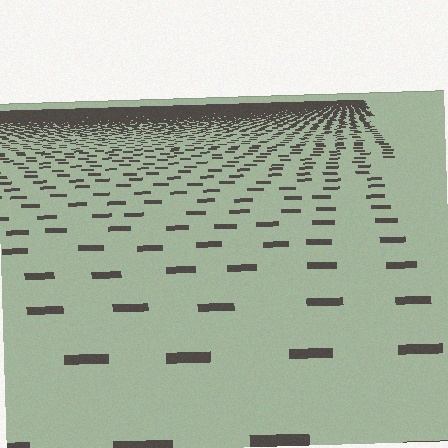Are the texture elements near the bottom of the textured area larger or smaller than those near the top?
Larger. Near the bottom, elements are closer to the viewer and appear at a bigger on-screen size.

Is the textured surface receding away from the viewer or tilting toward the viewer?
The surface is receding away from the viewer. Texture elements get smaller and denser toward the top.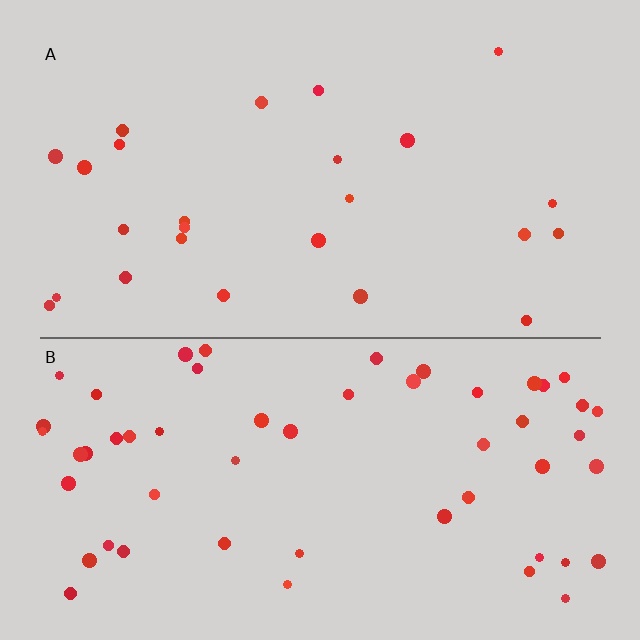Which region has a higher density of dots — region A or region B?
B (the bottom).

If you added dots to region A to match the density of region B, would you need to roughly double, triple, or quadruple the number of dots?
Approximately double.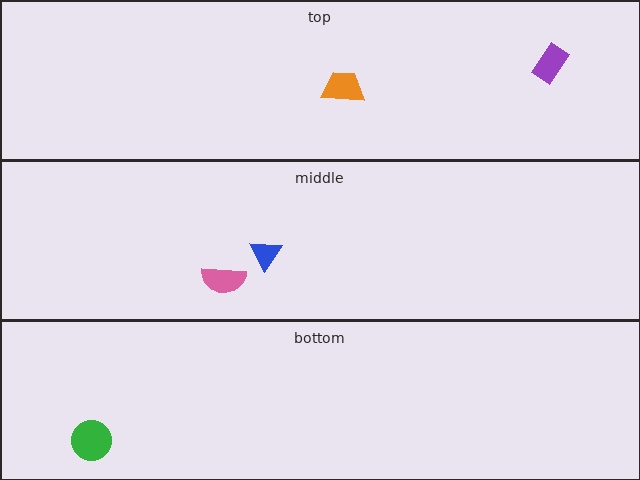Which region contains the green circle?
The bottom region.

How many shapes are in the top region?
2.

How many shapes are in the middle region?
2.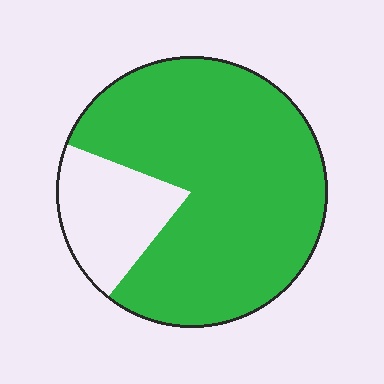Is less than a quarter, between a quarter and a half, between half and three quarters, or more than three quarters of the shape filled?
More than three quarters.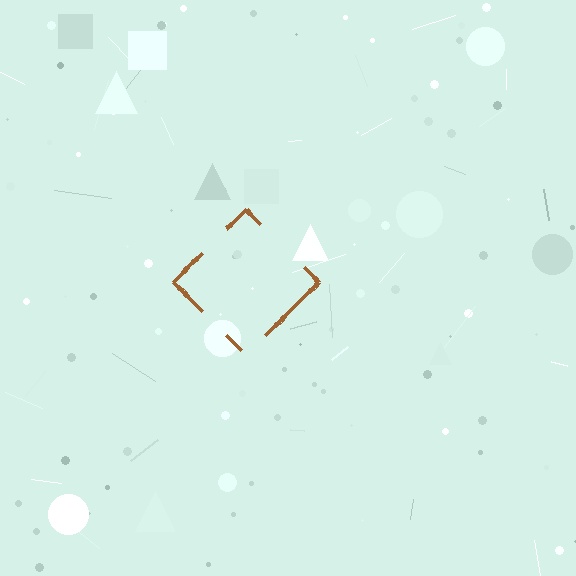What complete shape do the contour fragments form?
The contour fragments form a diamond.